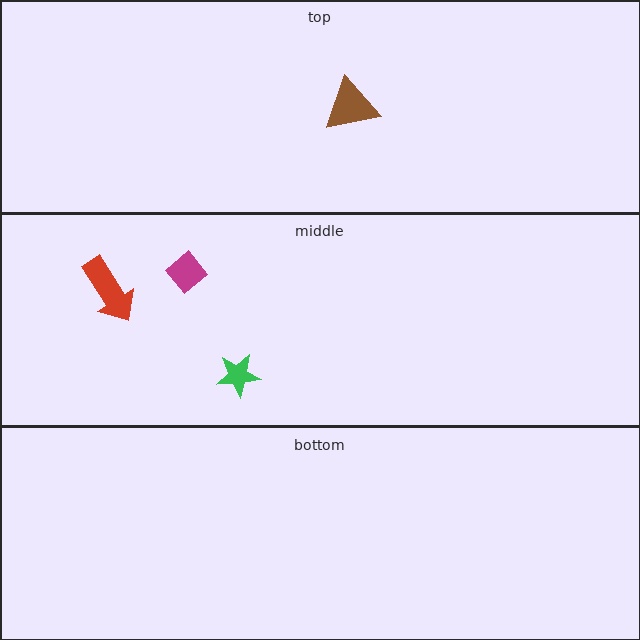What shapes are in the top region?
The brown triangle.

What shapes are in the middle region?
The magenta diamond, the green star, the red arrow.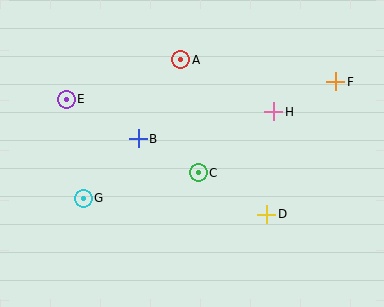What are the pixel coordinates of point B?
Point B is at (138, 139).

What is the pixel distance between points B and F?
The distance between B and F is 206 pixels.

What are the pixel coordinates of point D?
Point D is at (267, 214).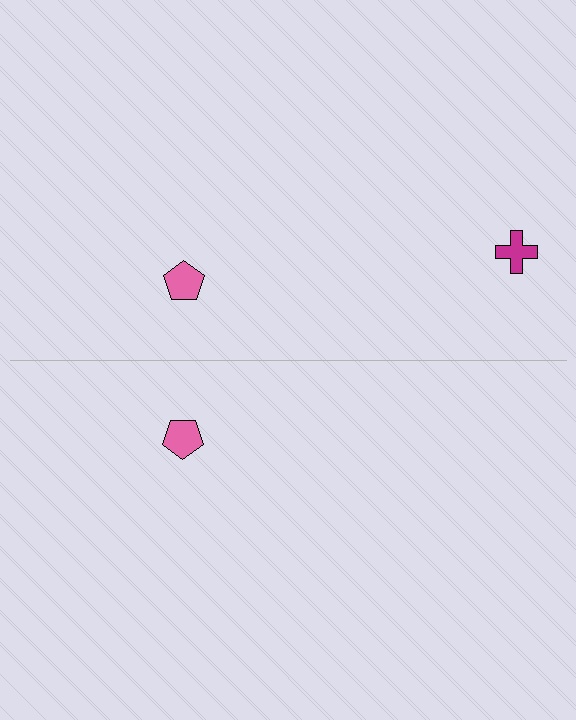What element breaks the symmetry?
A magenta cross is missing from the bottom side.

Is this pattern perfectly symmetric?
No, the pattern is not perfectly symmetric. A magenta cross is missing from the bottom side.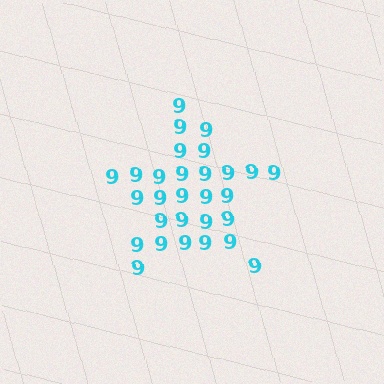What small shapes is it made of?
It is made of small digit 9's.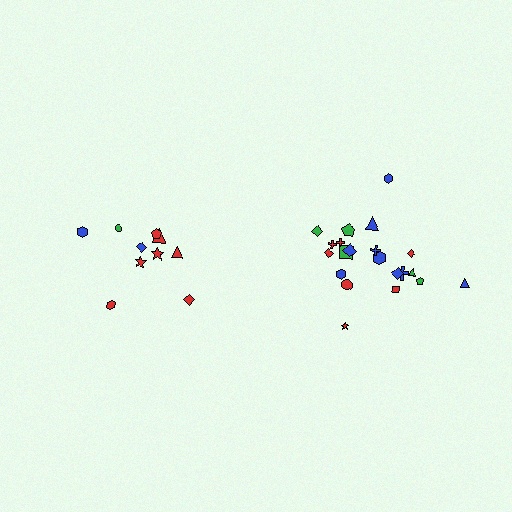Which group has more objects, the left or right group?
The right group.